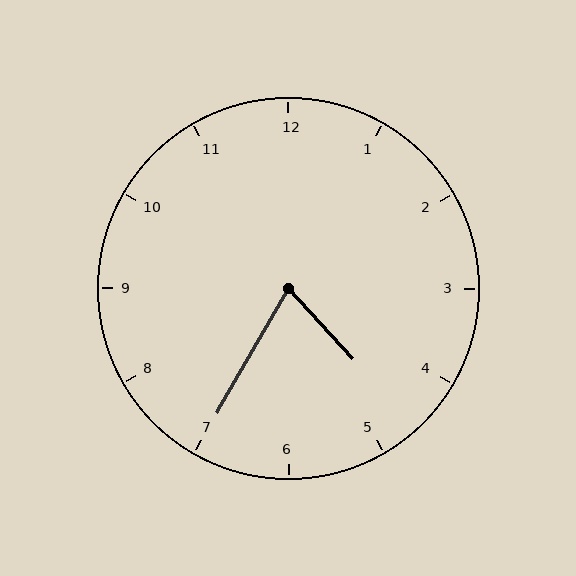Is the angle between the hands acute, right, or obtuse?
It is acute.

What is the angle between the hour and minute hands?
Approximately 72 degrees.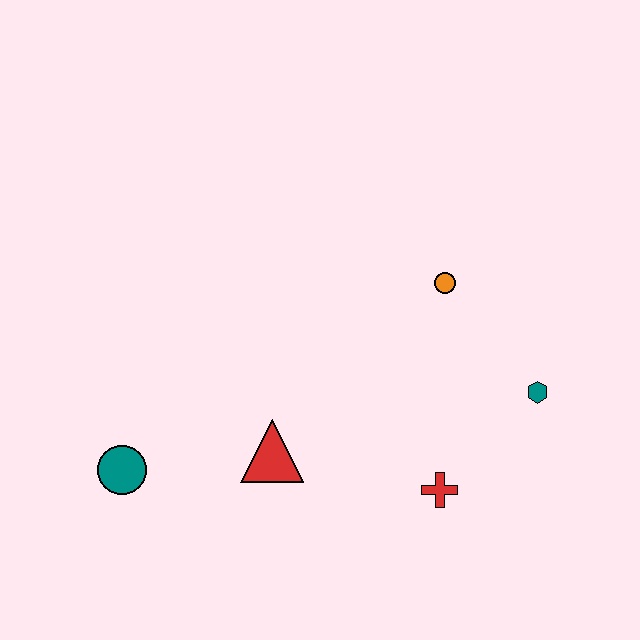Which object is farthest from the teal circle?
The teal hexagon is farthest from the teal circle.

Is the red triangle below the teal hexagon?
Yes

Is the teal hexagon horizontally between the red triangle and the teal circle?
No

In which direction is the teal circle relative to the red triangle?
The teal circle is to the left of the red triangle.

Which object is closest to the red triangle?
The teal circle is closest to the red triangle.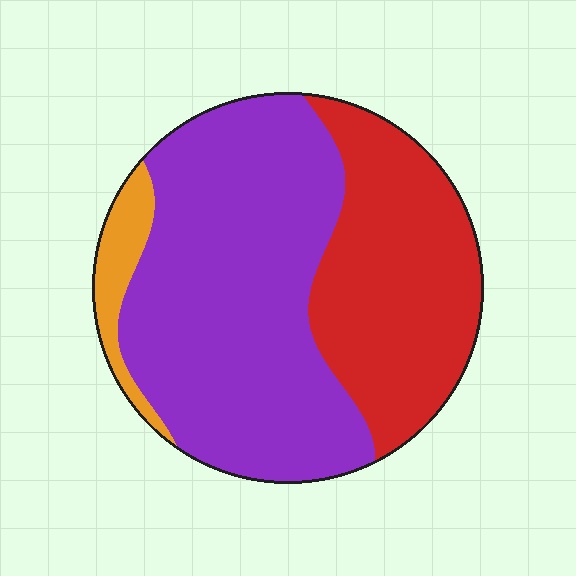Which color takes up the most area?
Purple, at roughly 60%.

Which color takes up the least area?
Orange, at roughly 5%.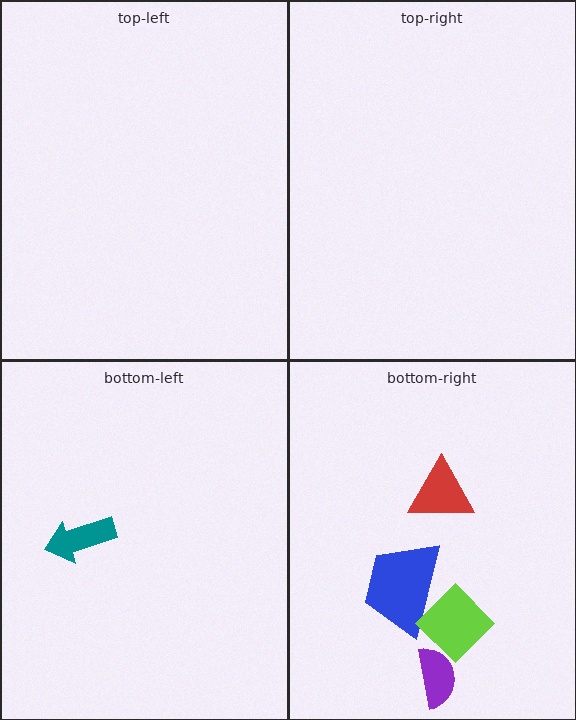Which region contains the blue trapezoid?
The bottom-right region.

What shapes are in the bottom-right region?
The blue trapezoid, the lime diamond, the purple semicircle, the red triangle.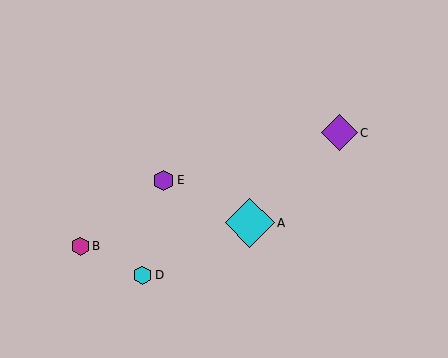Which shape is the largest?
The cyan diamond (labeled A) is the largest.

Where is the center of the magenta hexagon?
The center of the magenta hexagon is at (80, 246).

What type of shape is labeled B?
Shape B is a magenta hexagon.